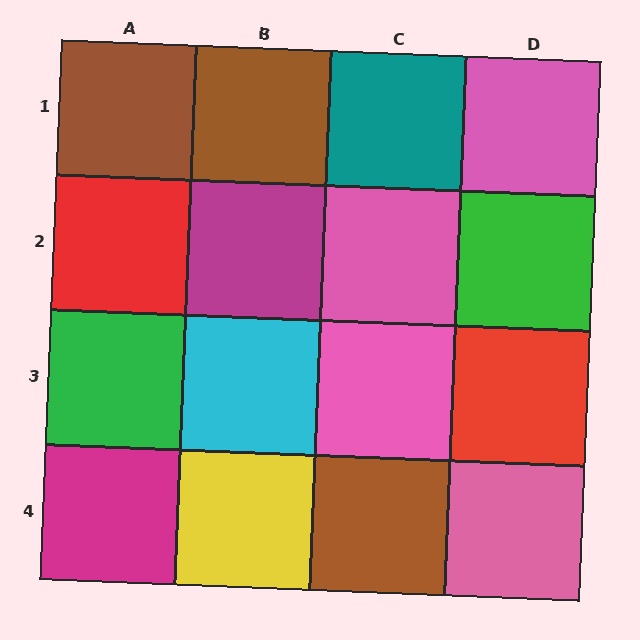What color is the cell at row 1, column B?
Brown.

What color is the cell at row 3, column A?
Green.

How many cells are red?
2 cells are red.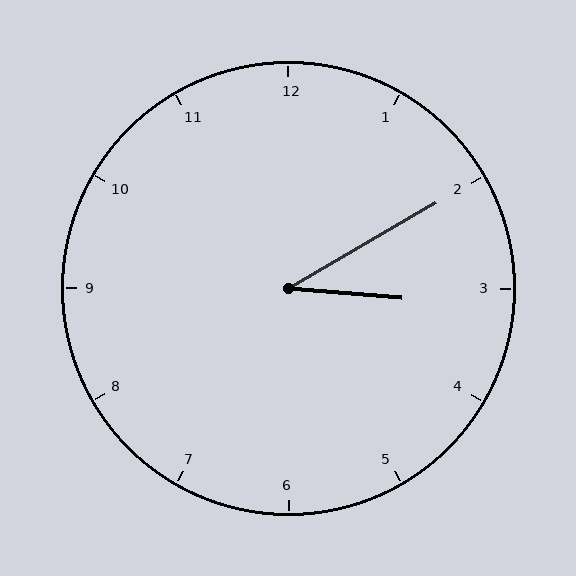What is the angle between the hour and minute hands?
Approximately 35 degrees.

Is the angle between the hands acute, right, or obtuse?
It is acute.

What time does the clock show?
3:10.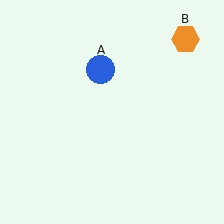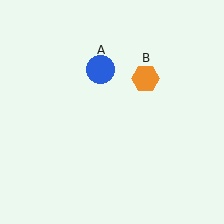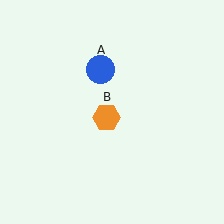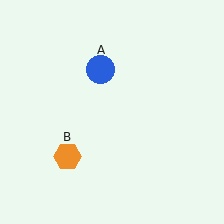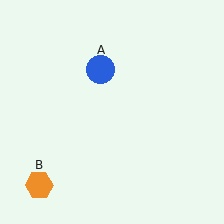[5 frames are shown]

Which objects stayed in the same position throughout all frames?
Blue circle (object A) remained stationary.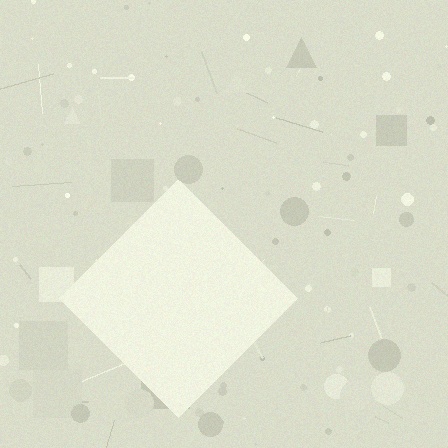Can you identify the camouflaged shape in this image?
The camouflaged shape is a diamond.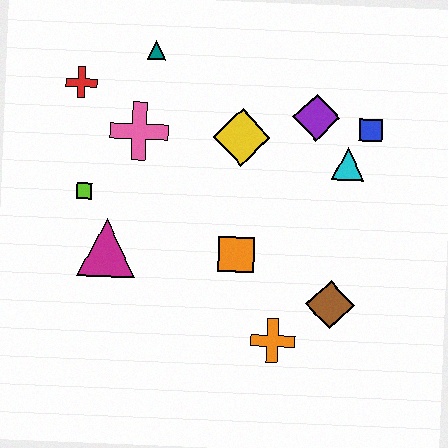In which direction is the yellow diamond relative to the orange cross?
The yellow diamond is above the orange cross.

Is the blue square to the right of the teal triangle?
Yes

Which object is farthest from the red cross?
The brown diamond is farthest from the red cross.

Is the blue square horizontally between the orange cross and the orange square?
No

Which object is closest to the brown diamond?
The orange cross is closest to the brown diamond.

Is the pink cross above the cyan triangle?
Yes